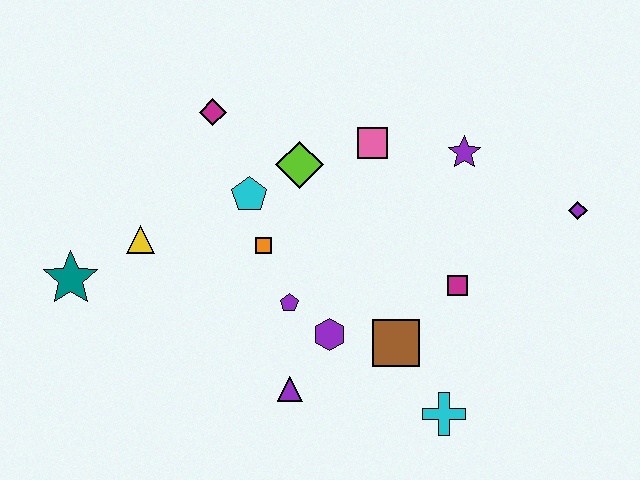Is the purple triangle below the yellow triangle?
Yes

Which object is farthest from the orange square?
The purple diamond is farthest from the orange square.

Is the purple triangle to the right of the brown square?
No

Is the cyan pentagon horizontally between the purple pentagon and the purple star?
No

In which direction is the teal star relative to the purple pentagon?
The teal star is to the left of the purple pentagon.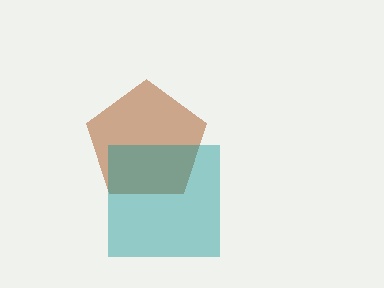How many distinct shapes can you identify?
There are 2 distinct shapes: a brown pentagon, a teal square.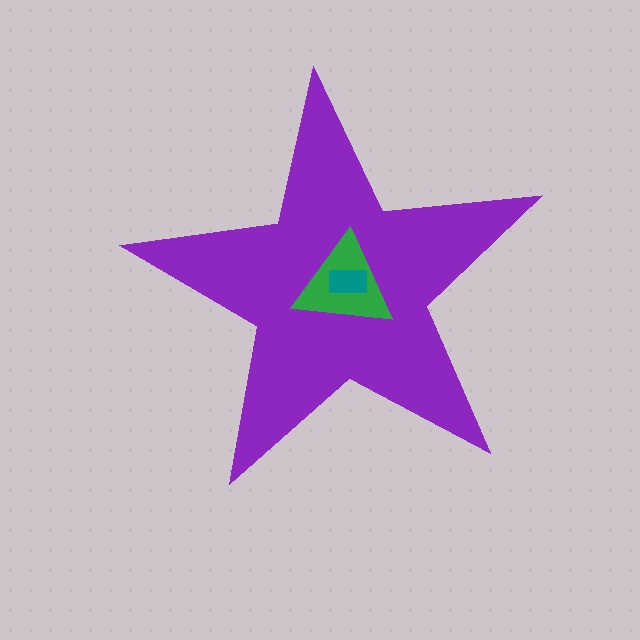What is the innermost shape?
The teal rectangle.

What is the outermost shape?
The purple star.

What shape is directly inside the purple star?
The green triangle.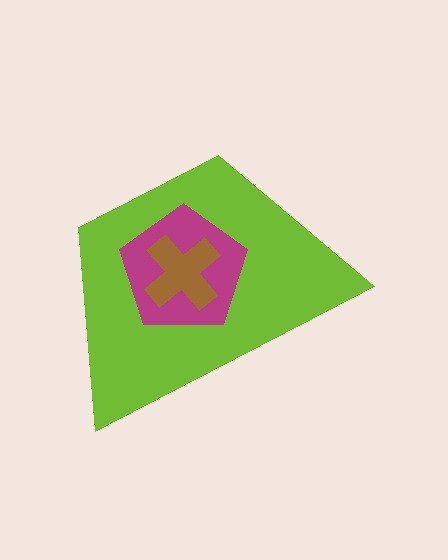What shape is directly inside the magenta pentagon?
The brown cross.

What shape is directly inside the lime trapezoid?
The magenta pentagon.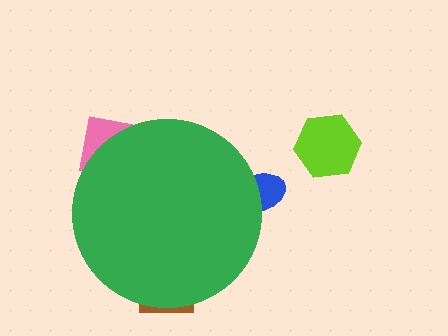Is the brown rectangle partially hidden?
Yes, the brown rectangle is partially hidden behind the green circle.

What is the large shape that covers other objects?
A green circle.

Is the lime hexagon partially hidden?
No, the lime hexagon is fully visible.